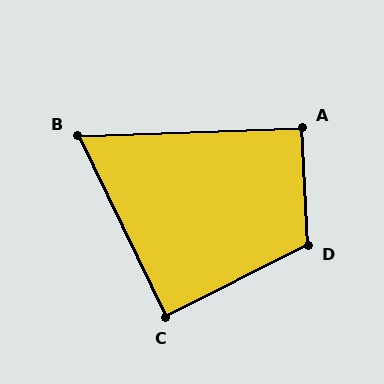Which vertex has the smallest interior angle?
B, at approximately 66 degrees.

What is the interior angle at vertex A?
Approximately 91 degrees (approximately right).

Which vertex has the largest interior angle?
D, at approximately 114 degrees.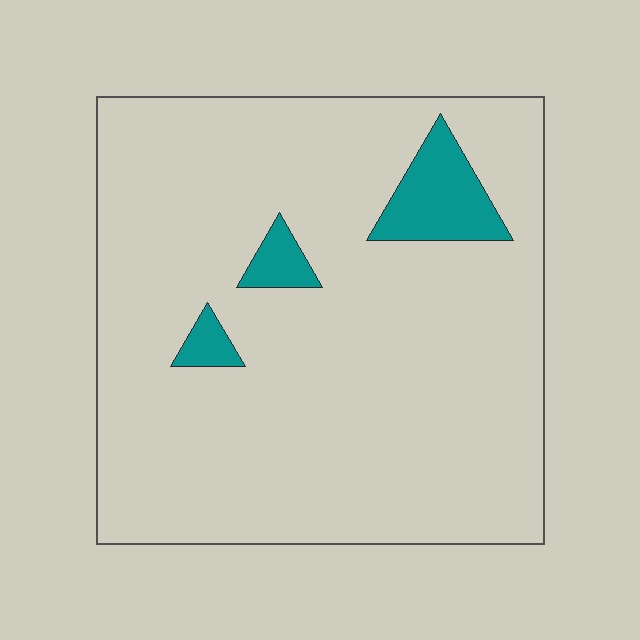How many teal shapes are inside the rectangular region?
3.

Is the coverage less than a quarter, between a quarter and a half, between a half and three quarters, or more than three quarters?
Less than a quarter.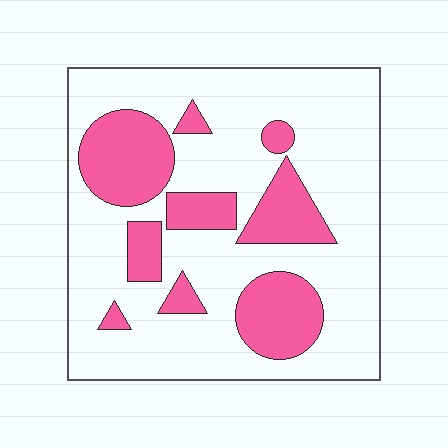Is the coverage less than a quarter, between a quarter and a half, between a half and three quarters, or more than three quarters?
Between a quarter and a half.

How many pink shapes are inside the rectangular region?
9.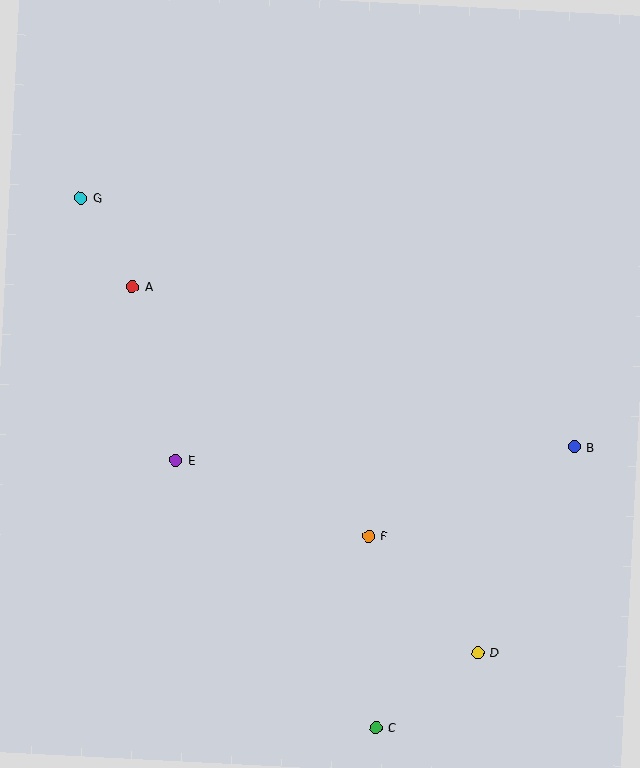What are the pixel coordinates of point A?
Point A is at (132, 287).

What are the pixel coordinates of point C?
Point C is at (376, 728).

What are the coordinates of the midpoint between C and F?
The midpoint between C and F is at (372, 632).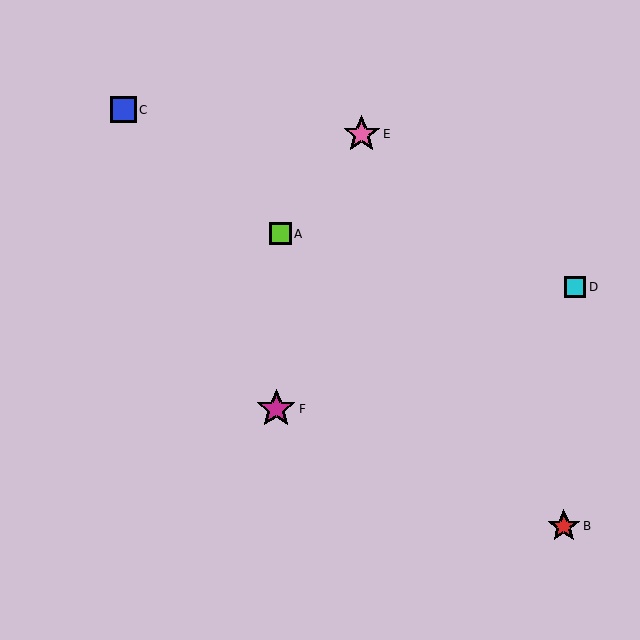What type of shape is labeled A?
Shape A is a lime square.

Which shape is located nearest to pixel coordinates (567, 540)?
The red star (labeled B) at (564, 526) is nearest to that location.